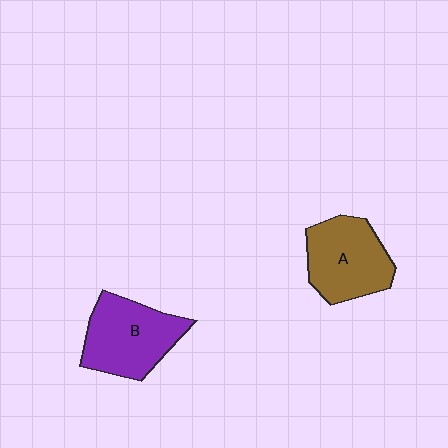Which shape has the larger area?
Shape B (purple).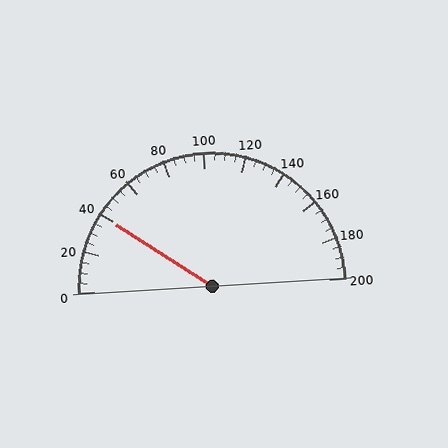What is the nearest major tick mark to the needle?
The nearest major tick mark is 40.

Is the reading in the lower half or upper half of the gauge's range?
The reading is in the lower half of the range (0 to 200).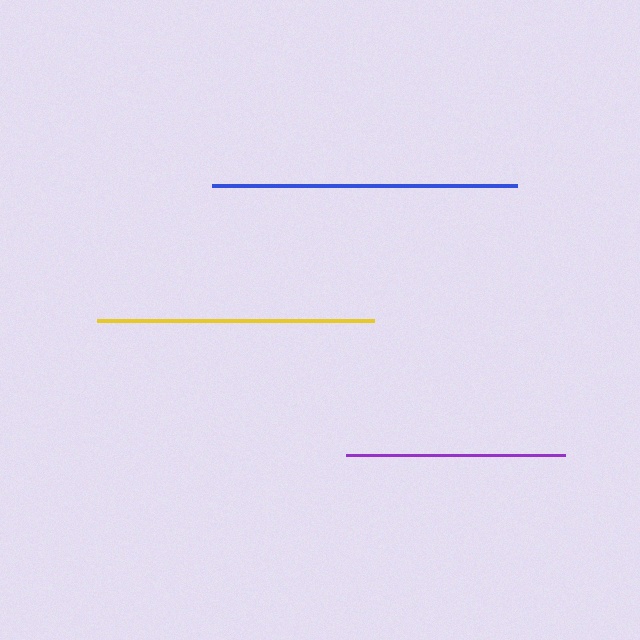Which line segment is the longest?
The blue line is the longest at approximately 305 pixels.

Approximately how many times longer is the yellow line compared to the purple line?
The yellow line is approximately 1.3 times the length of the purple line.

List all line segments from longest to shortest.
From longest to shortest: blue, yellow, purple.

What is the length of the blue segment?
The blue segment is approximately 305 pixels long.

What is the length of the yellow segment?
The yellow segment is approximately 276 pixels long.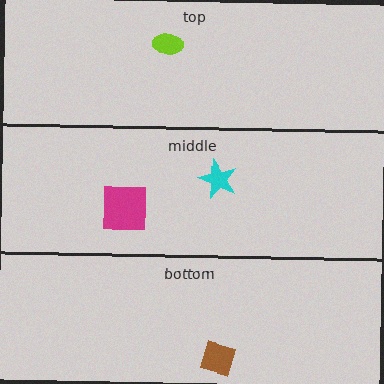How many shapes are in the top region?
1.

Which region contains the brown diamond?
The bottom region.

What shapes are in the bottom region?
The brown diamond.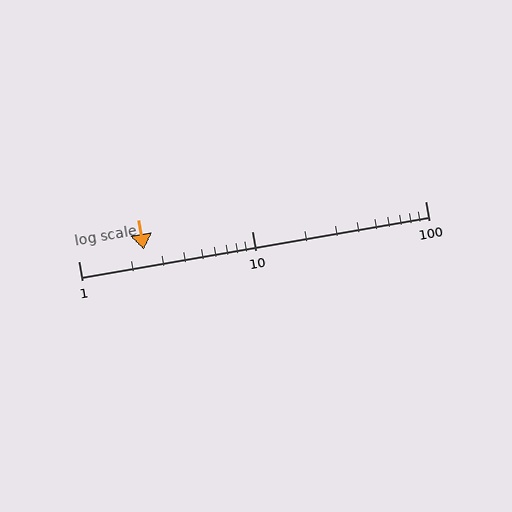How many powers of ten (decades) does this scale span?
The scale spans 2 decades, from 1 to 100.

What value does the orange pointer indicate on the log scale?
The pointer indicates approximately 2.4.